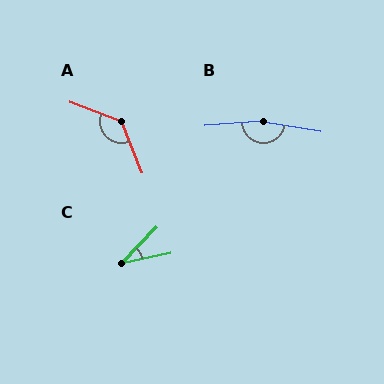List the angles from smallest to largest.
C (33°), A (132°), B (166°).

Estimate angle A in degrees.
Approximately 132 degrees.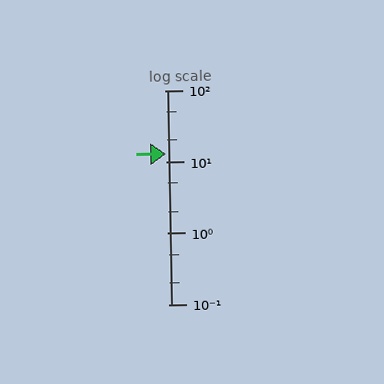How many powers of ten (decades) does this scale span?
The scale spans 3 decades, from 0.1 to 100.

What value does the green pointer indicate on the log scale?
The pointer indicates approximately 13.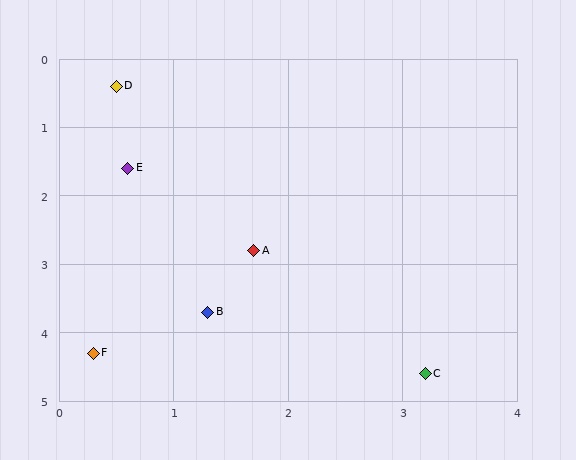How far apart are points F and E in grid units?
Points F and E are about 2.7 grid units apart.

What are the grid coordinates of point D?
Point D is at approximately (0.5, 0.4).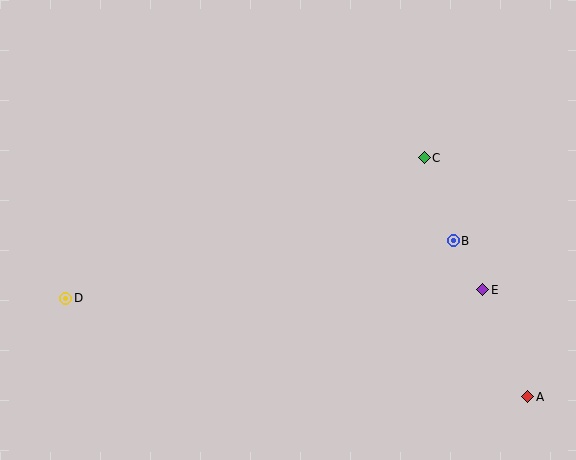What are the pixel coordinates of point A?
Point A is at (528, 397).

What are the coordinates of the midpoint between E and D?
The midpoint between E and D is at (274, 294).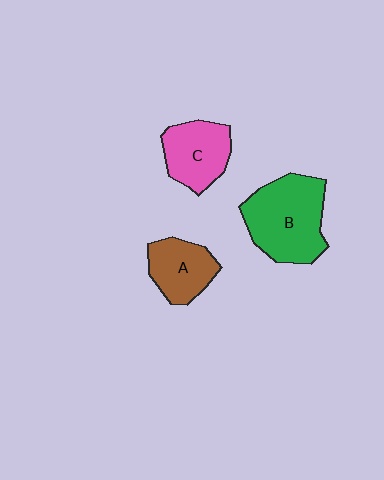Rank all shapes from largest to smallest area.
From largest to smallest: B (green), C (pink), A (brown).